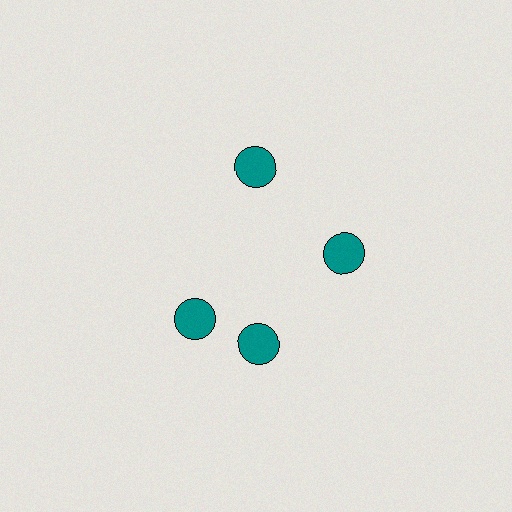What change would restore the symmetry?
The symmetry would be restored by rotating it back into even spacing with its neighbors so that all 4 circles sit at equal angles and equal distance from the center.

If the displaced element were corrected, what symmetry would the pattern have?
It would have 4-fold rotational symmetry — the pattern would map onto itself every 90 degrees.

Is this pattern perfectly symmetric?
No. The 4 teal circles are arranged in a ring, but one element near the 9 o'clock position is rotated out of alignment along the ring, breaking the 4-fold rotational symmetry.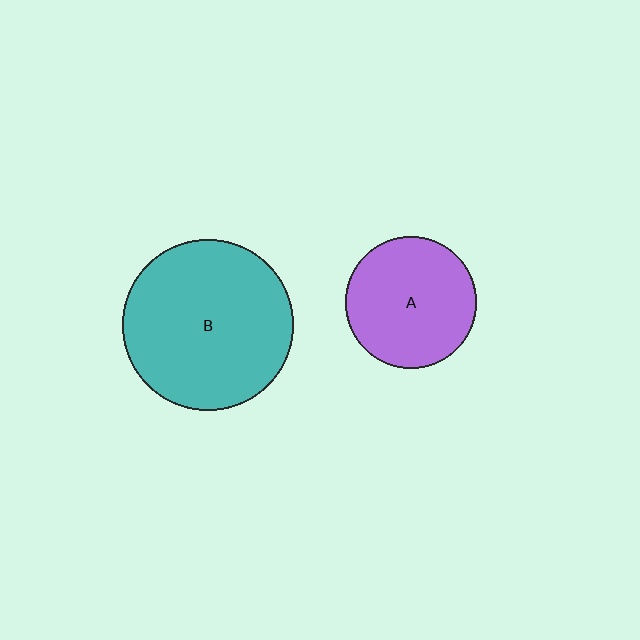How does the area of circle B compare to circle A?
Approximately 1.7 times.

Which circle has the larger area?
Circle B (teal).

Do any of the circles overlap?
No, none of the circles overlap.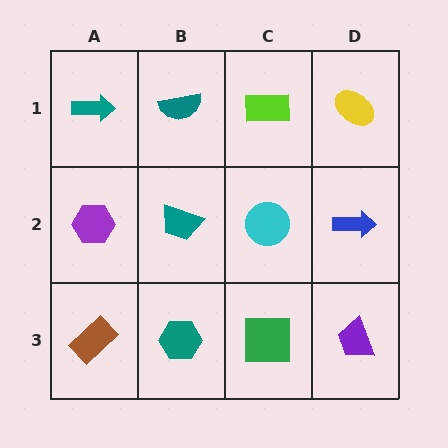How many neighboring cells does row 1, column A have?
2.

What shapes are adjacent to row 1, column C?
A cyan circle (row 2, column C), a teal semicircle (row 1, column B), a yellow ellipse (row 1, column D).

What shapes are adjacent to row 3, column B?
A teal trapezoid (row 2, column B), a brown rectangle (row 3, column A), a green square (row 3, column C).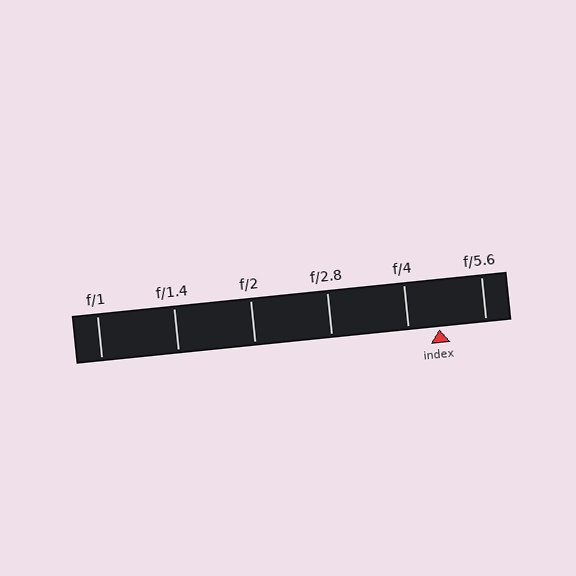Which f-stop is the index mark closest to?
The index mark is closest to f/4.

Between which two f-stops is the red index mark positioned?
The index mark is between f/4 and f/5.6.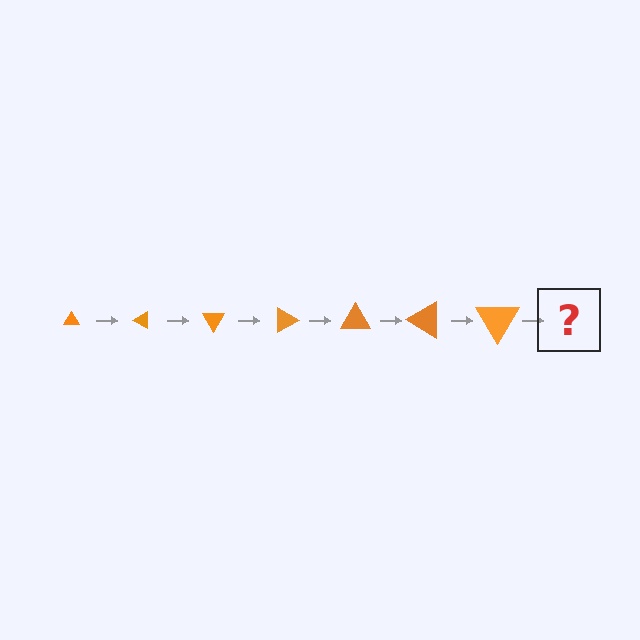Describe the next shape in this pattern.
It should be a triangle, larger than the previous one and rotated 210 degrees from the start.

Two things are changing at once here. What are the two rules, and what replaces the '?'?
The two rules are that the triangle grows larger each step and it rotates 30 degrees each step. The '?' should be a triangle, larger than the previous one and rotated 210 degrees from the start.